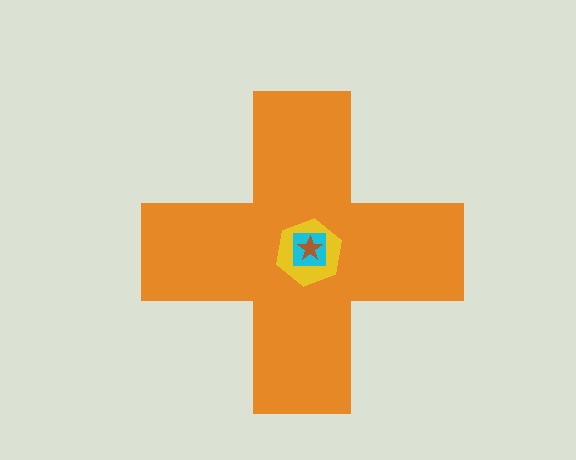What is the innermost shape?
The brown star.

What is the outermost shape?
The orange cross.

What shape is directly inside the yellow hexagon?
The cyan square.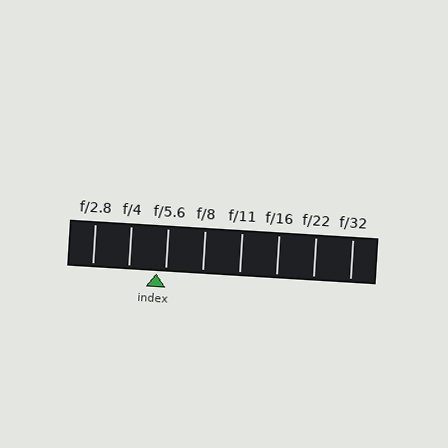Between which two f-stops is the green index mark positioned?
The index mark is between f/4 and f/5.6.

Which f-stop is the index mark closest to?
The index mark is closest to f/5.6.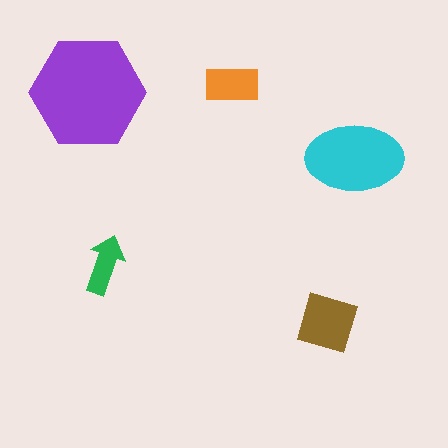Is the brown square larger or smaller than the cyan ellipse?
Smaller.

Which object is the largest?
The purple hexagon.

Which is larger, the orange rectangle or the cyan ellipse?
The cyan ellipse.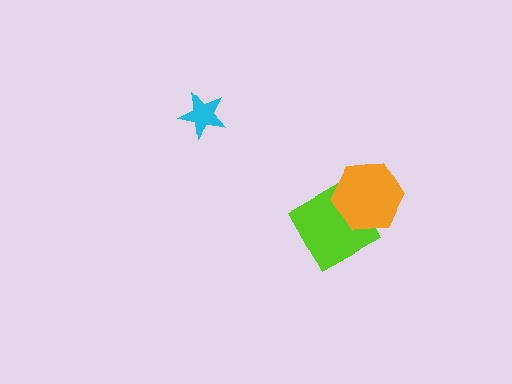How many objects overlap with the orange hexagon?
1 object overlaps with the orange hexagon.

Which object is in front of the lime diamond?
The orange hexagon is in front of the lime diamond.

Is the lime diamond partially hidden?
Yes, it is partially covered by another shape.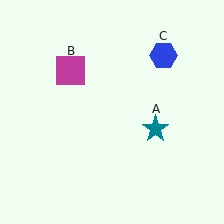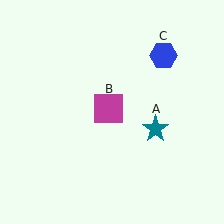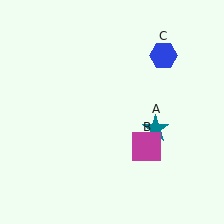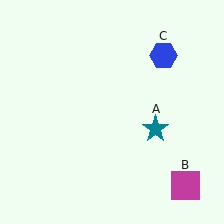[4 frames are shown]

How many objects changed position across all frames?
1 object changed position: magenta square (object B).